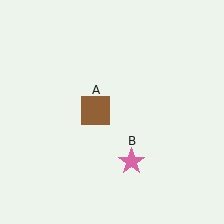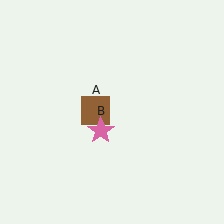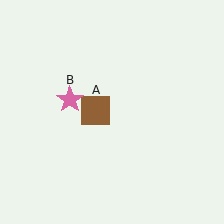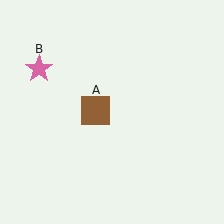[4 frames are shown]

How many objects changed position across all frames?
1 object changed position: pink star (object B).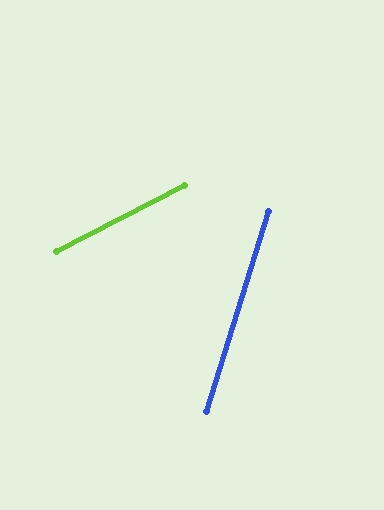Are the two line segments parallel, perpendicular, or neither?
Neither parallel nor perpendicular — they differ by about 46°.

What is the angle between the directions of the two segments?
Approximately 46 degrees.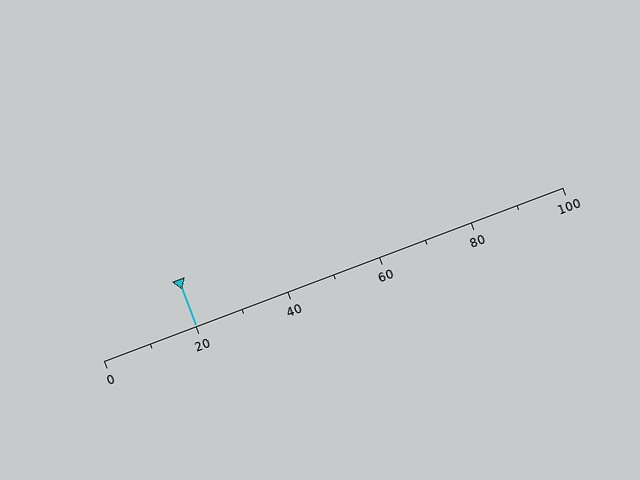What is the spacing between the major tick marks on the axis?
The major ticks are spaced 20 apart.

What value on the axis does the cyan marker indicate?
The marker indicates approximately 20.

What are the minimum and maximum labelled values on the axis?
The axis runs from 0 to 100.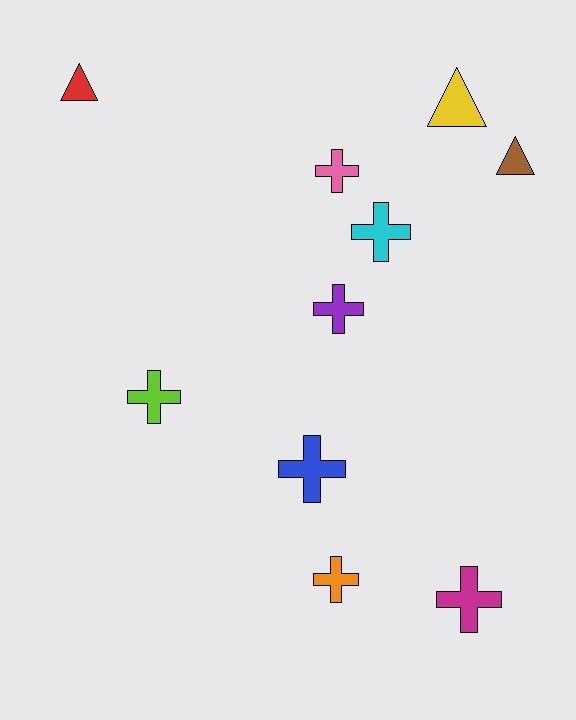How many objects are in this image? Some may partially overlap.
There are 10 objects.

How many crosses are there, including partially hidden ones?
There are 7 crosses.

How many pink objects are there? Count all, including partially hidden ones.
There is 1 pink object.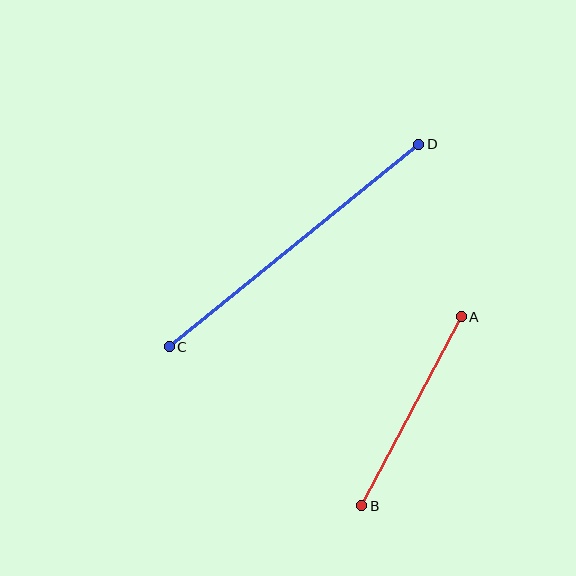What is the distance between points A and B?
The distance is approximately 214 pixels.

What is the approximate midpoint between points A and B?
The midpoint is at approximately (411, 411) pixels.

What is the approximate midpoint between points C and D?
The midpoint is at approximately (294, 245) pixels.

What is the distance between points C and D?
The distance is approximately 322 pixels.